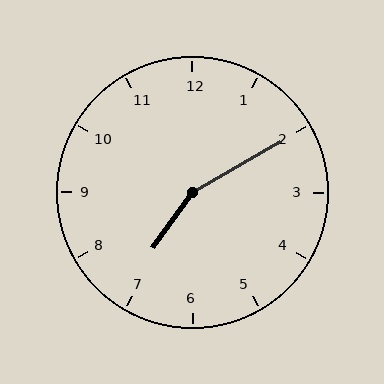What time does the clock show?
7:10.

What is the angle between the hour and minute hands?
Approximately 155 degrees.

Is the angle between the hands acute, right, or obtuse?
It is obtuse.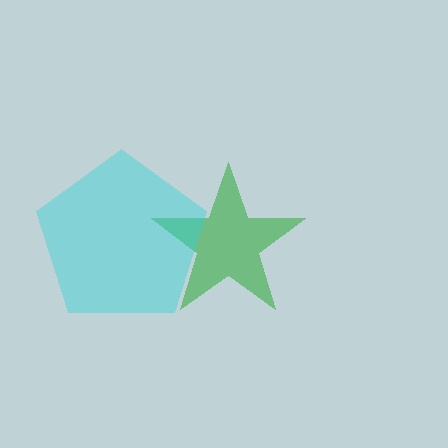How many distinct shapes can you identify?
There are 2 distinct shapes: a green star, a cyan pentagon.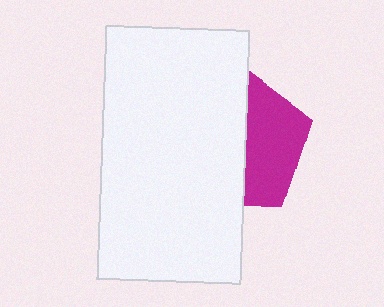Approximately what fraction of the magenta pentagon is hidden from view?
Roughly 58% of the magenta pentagon is hidden behind the white rectangle.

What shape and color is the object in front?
The object in front is a white rectangle.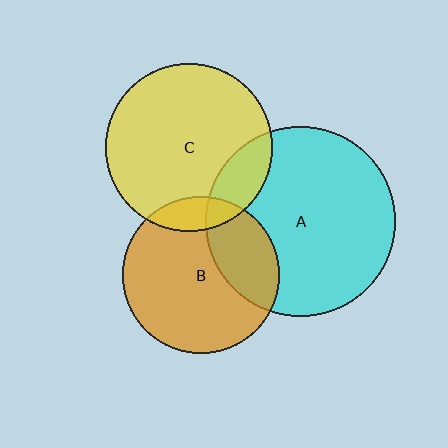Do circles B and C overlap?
Yes.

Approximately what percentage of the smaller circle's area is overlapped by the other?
Approximately 10%.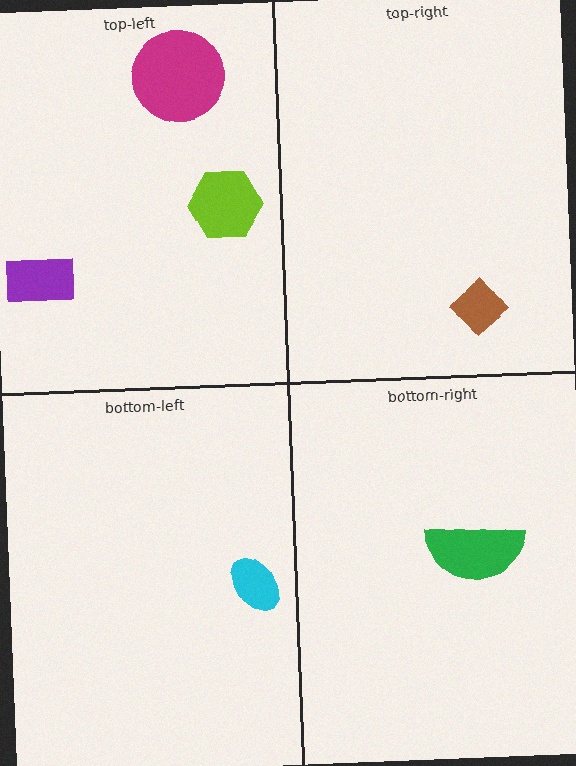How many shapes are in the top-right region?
1.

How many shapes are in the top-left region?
3.